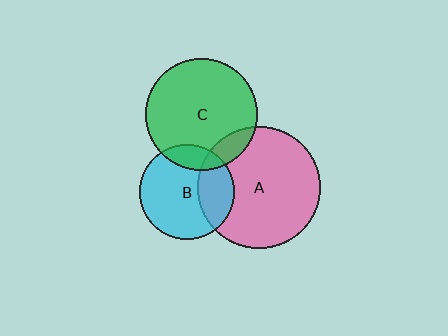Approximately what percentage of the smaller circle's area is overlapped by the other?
Approximately 10%.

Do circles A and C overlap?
Yes.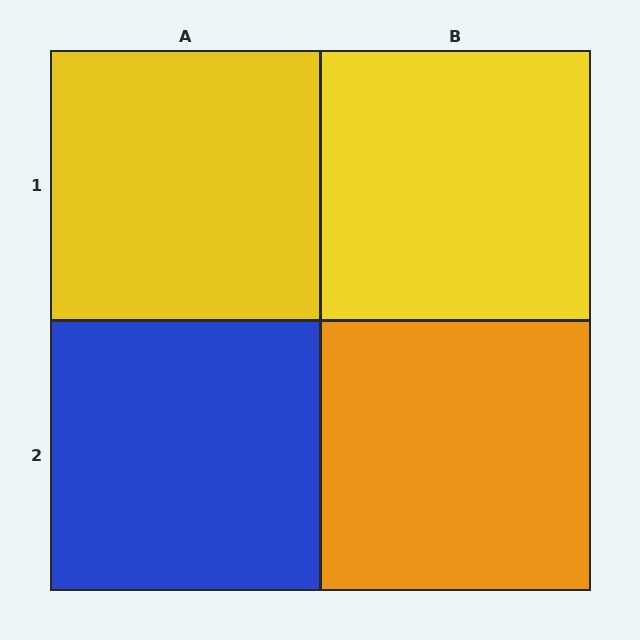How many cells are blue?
1 cell is blue.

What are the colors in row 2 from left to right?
Blue, orange.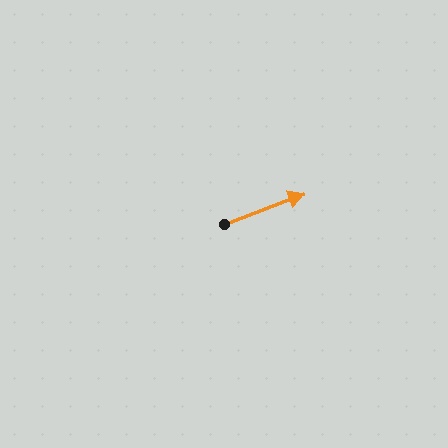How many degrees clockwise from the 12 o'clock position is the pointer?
Approximately 69 degrees.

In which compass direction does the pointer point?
East.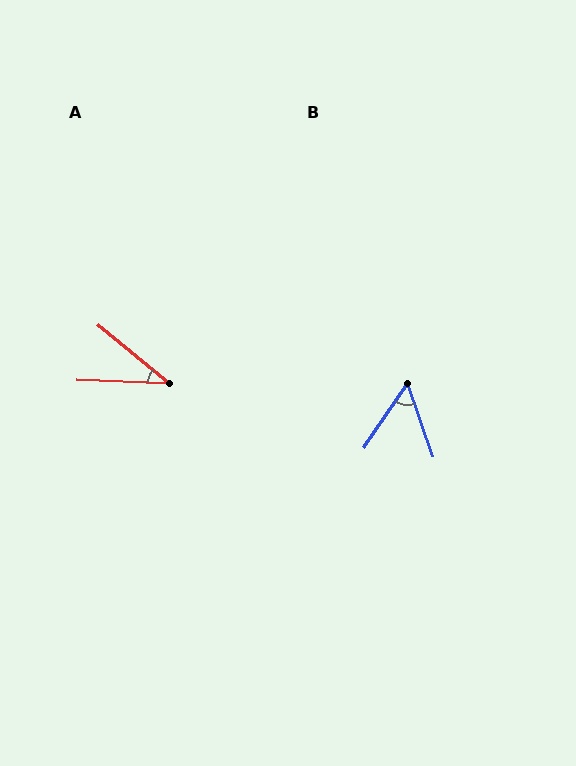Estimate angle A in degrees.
Approximately 37 degrees.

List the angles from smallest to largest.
A (37°), B (53°).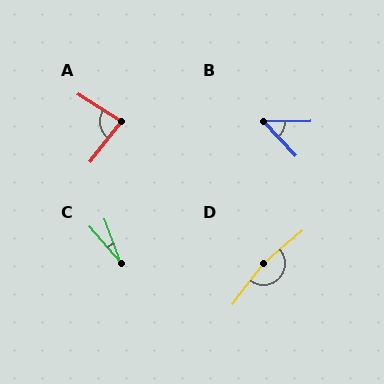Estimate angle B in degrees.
Approximately 48 degrees.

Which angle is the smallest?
C, at approximately 21 degrees.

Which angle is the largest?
D, at approximately 167 degrees.